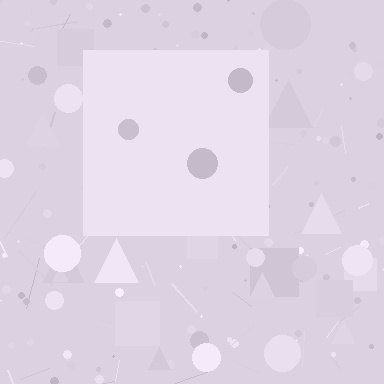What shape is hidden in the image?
A square is hidden in the image.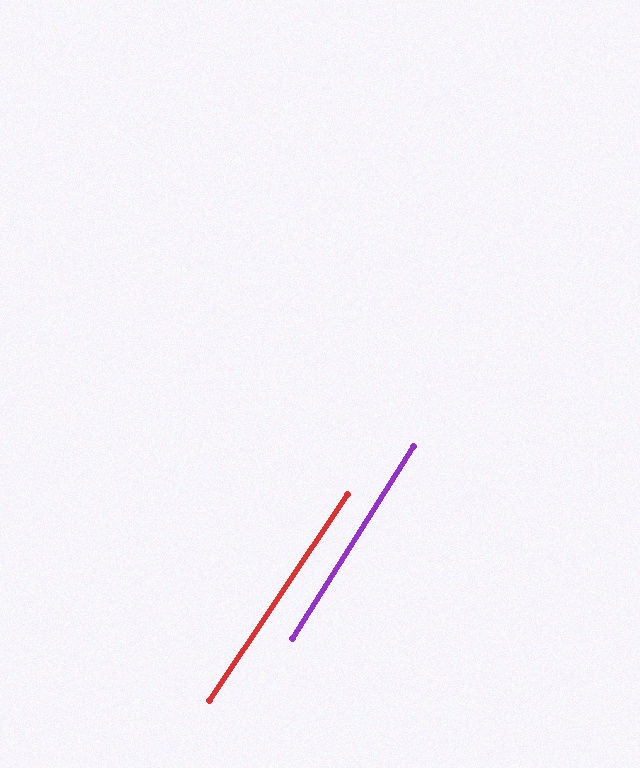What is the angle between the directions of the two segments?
Approximately 2 degrees.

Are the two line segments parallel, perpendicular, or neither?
Parallel — their directions differ by only 1.6°.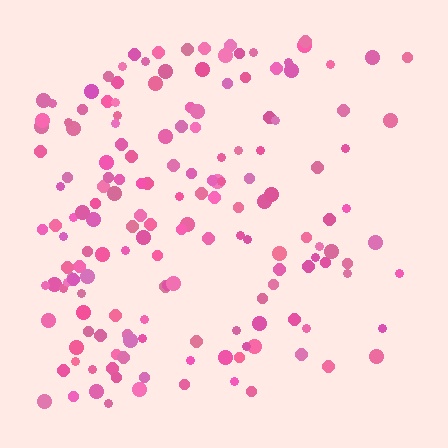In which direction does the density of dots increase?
From right to left, with the left side densest.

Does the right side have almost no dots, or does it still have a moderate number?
Still a moderate number, just noticeably fewer than the left.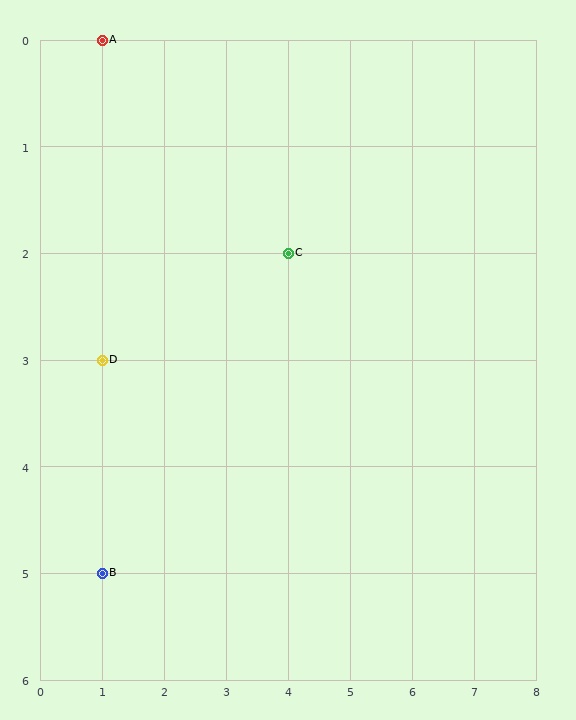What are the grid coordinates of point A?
Point A is at grid coordinates (1, 0).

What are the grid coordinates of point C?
Point C is at grid coordinates (4, 2).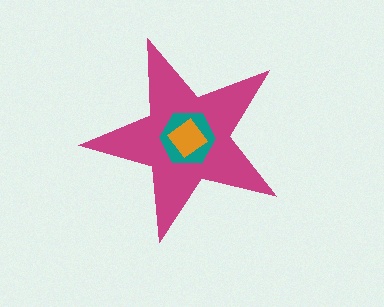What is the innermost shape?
The orange diamond.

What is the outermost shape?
The magenta star.